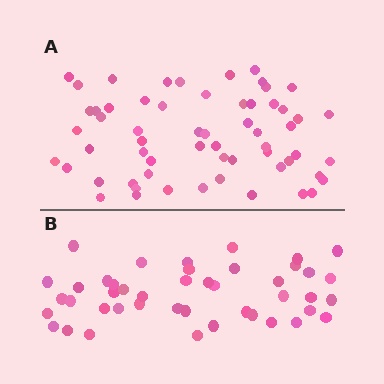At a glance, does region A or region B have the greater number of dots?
Region A (the top region) has more dots.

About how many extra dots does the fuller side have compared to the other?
Region A has approximately 15 more dots than region B.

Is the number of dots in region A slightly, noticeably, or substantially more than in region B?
Region A has noticeably more, but not dramatically so. The ratio is roughly 1.4 to 1.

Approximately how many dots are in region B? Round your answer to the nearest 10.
About 40 dots. (The exact count is 44, which rounds to 40.)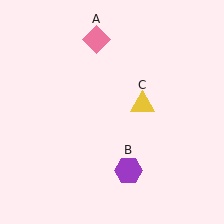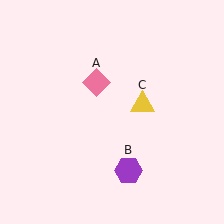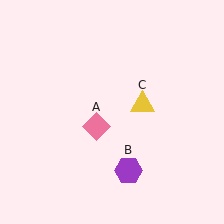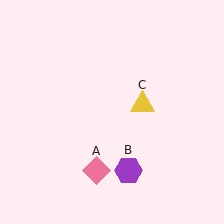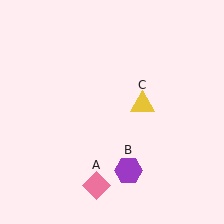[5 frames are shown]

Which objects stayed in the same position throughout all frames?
Purple hexagon (object B) and yellow triangle (object C) remained stationary.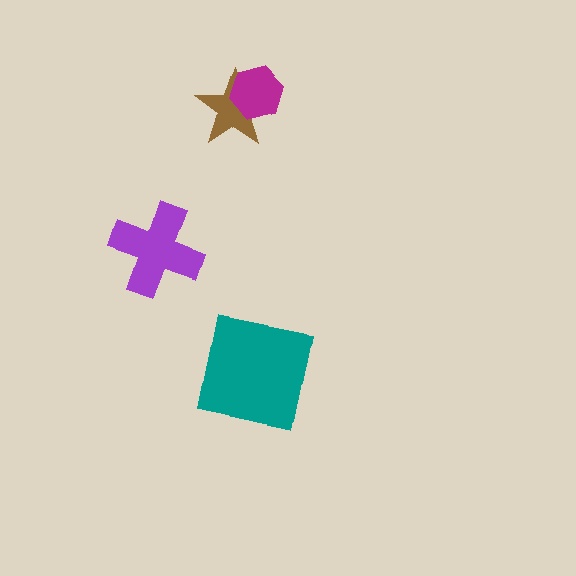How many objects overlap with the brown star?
1 object overlaps with the brown star.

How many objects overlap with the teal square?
0 objects overlap with the teal square.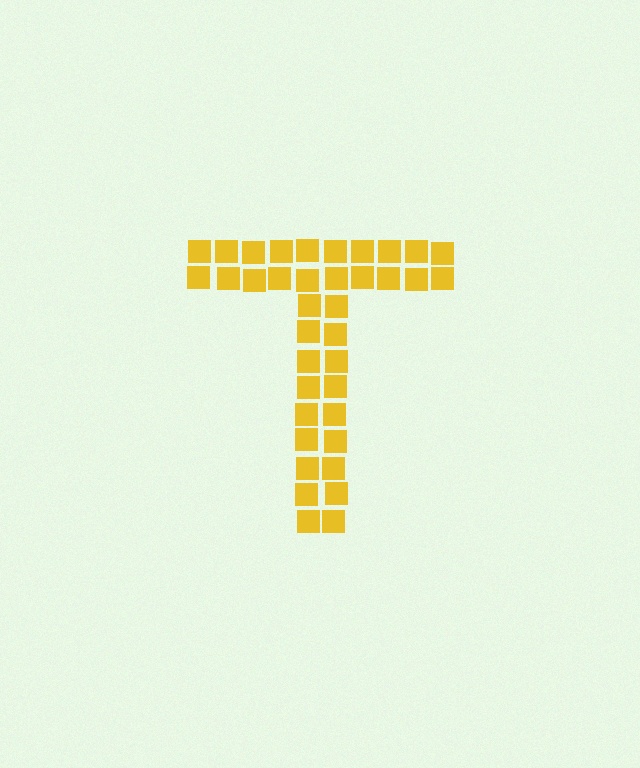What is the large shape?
The large shape is the letter T.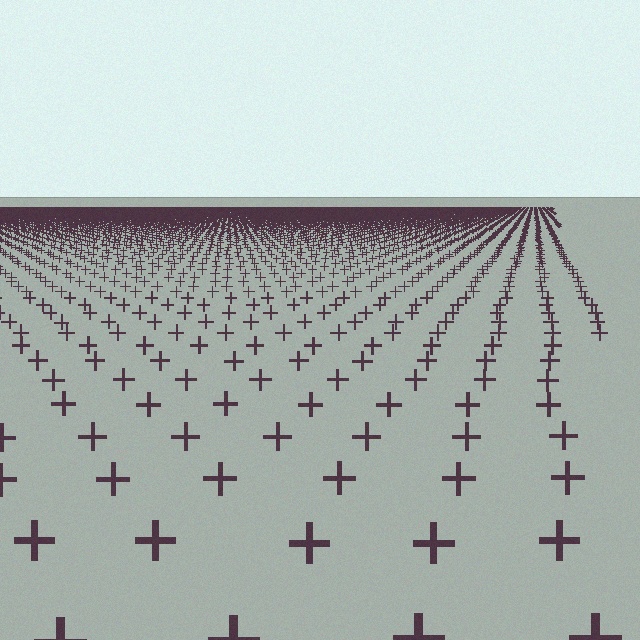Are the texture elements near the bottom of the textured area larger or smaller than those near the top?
Larger. Near the bottom, elements are closer to the viewer and appear at a bigger on-screen size.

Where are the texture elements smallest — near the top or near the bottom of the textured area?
Near the top.